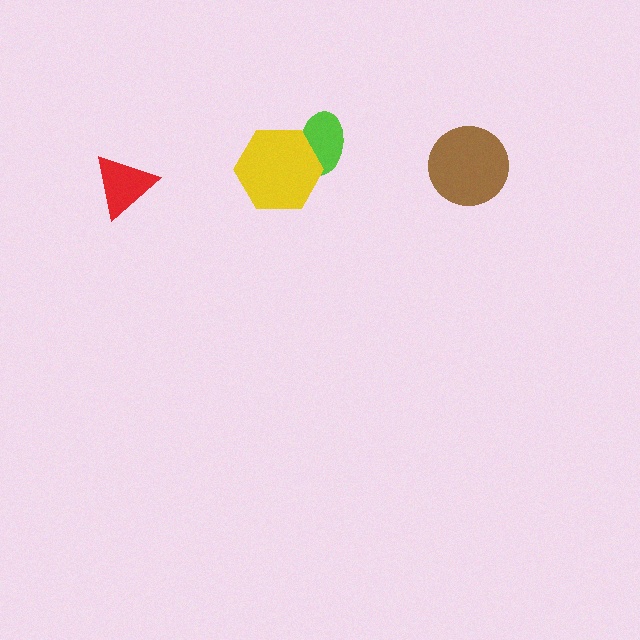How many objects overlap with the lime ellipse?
1 object overlaps with the lime ellipse.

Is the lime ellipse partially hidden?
Yes, it is partially covered by another shape.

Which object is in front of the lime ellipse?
The yellow hexagon is in front of the lime ellipse.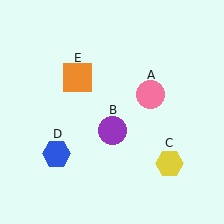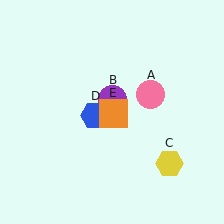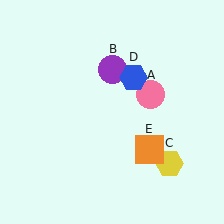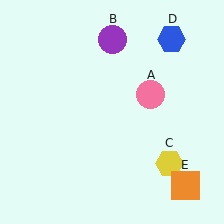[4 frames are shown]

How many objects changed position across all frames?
3 objects changed position: purple circle (object B), blue hexagon (object D), orange square (object E).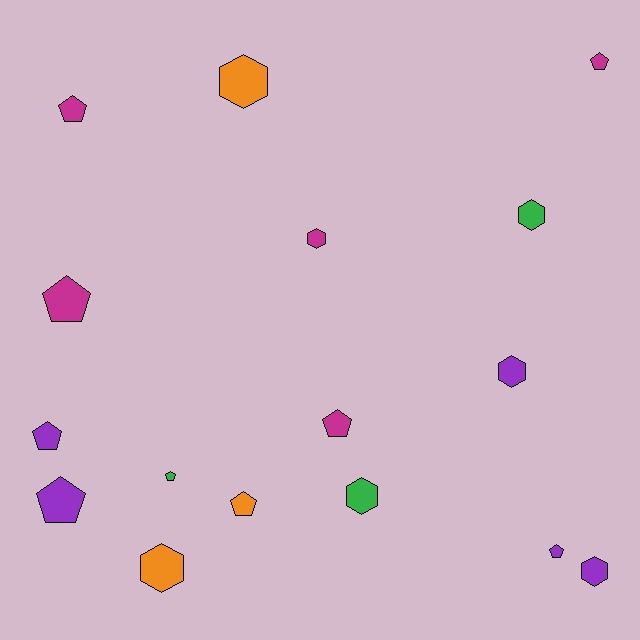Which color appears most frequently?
Magenta, with 5 objects.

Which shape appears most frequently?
Pentagon, with 9 objects.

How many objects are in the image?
There are 16 objects.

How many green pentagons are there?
There is 1 green pentagon.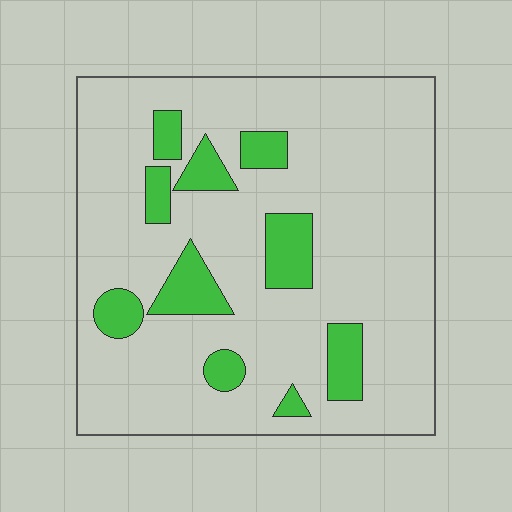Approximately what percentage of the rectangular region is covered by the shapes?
Approximately 15%.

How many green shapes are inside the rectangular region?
10.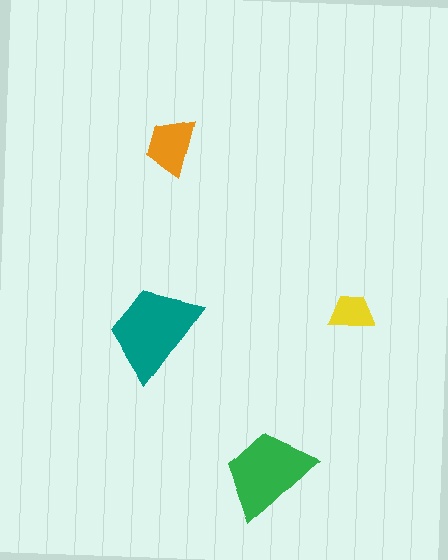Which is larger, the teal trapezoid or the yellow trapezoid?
The teal one.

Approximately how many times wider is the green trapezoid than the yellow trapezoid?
About 2 times wider.